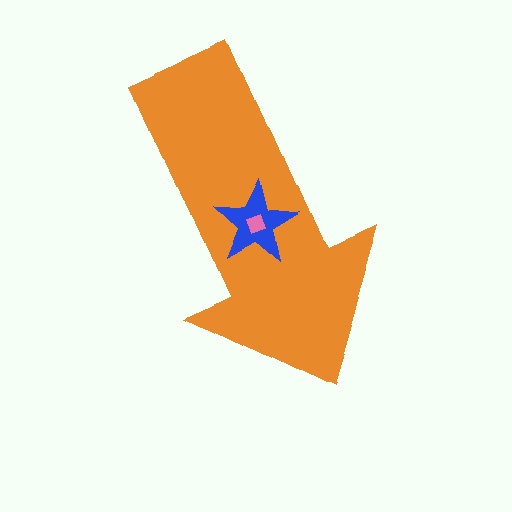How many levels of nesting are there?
3.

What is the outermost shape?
The orange arrow.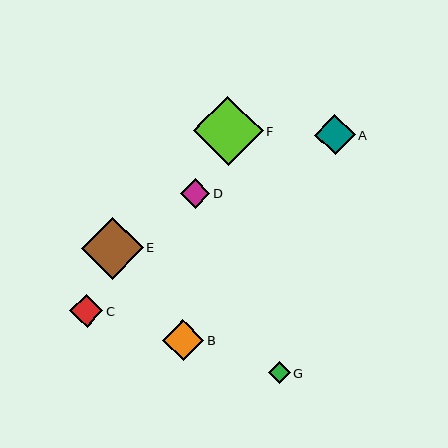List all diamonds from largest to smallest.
From largest to smallest: F, E, B, A, C, D, G.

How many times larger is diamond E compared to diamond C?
Diamond E is approximately 1.9 times the size of diamond C.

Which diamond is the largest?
Diamond F is the largest with a size of approximately 70 pixels.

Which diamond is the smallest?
Diamond G is the smallest with a size of approximately 22 pixels.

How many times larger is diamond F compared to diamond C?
Diamond F is approximately 2.1 times the size of diamond C.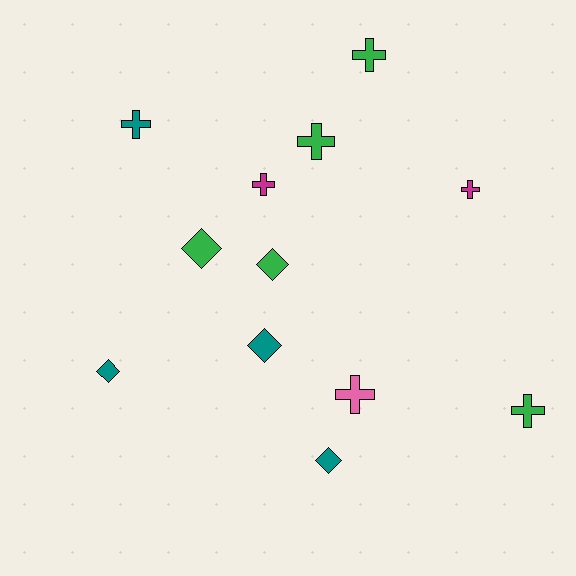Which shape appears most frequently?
Cross, with 7 objects.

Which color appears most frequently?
Green, with 5 objects.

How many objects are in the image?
There are 12 objects.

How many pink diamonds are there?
There are no pink diamonds.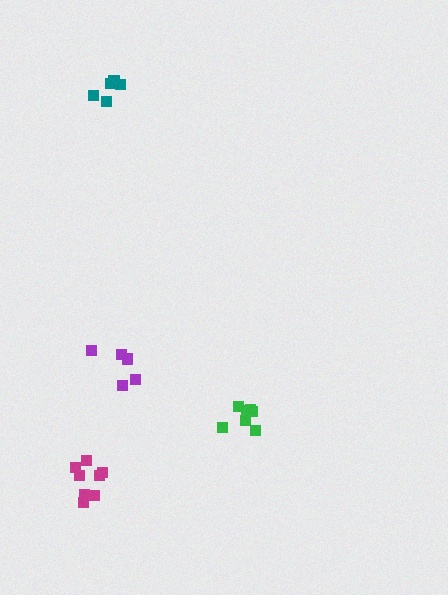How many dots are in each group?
Group 1: 8 dots, Group 2: 5 dots, Group 3: 5 dots, Group 4: 8 dots (26 total).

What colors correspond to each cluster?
The clusters are colored: magenta, teal, purple, green.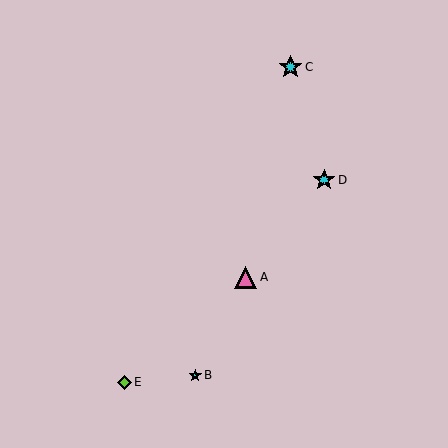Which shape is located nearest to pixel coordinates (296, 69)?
The cyan star (labeled C) at (290, 67) is nearest to that location.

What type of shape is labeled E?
Shape E is a lime diamond.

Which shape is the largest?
The cyan star (labeled C) is the largest.